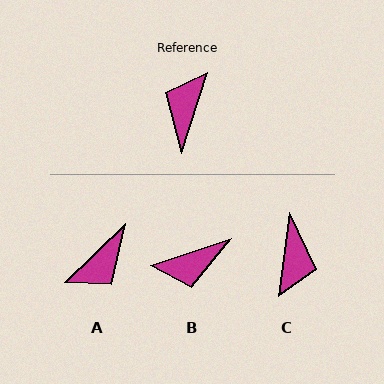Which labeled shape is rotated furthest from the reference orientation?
C, about 170 degrees away.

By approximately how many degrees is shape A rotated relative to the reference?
Approximately 152 degrees counter-clockwise.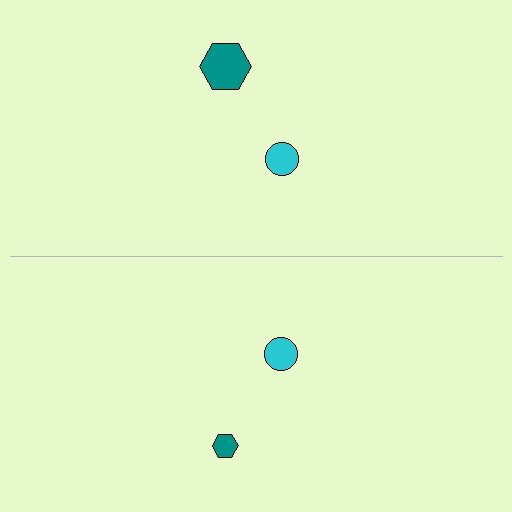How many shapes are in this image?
There are 4 shapes in this image.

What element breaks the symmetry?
The teal hexagon on the bottom side has a different size than its mirror counterpart.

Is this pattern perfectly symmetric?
No, the pattern is not perfectly symmetric. The teal hexagon on the bottom side has a different size than its mirror counterpart.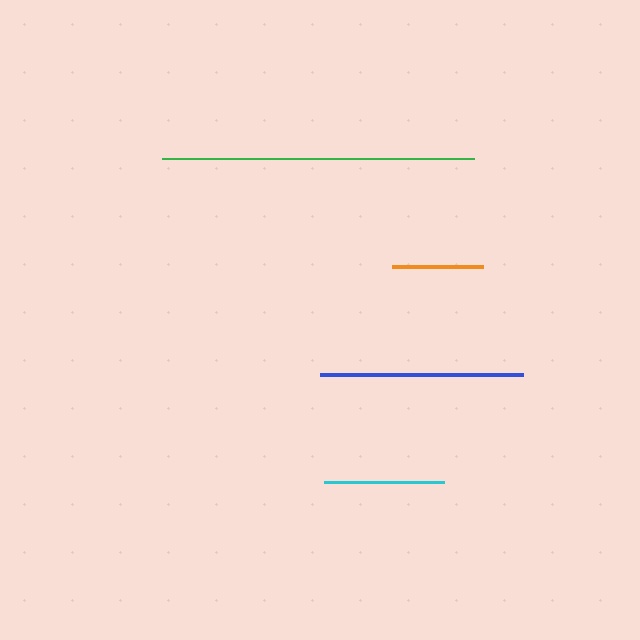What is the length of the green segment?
The green segment is approximately 313 pixels long.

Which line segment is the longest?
The green line is the longest at approximately 313 pixels.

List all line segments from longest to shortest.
From longest to shortest: green, blue, cyan, orange.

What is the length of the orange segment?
The orange segment is approximately 90 pixels long.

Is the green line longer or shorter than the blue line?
The green line is longer than the blue line.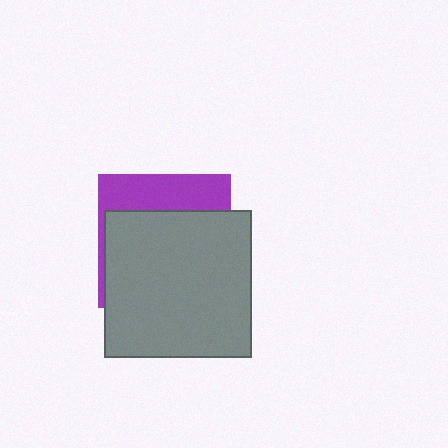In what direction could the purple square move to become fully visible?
The purple square could move up. That would shift it out from behind the gray square entirely.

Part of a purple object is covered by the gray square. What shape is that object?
It is a square.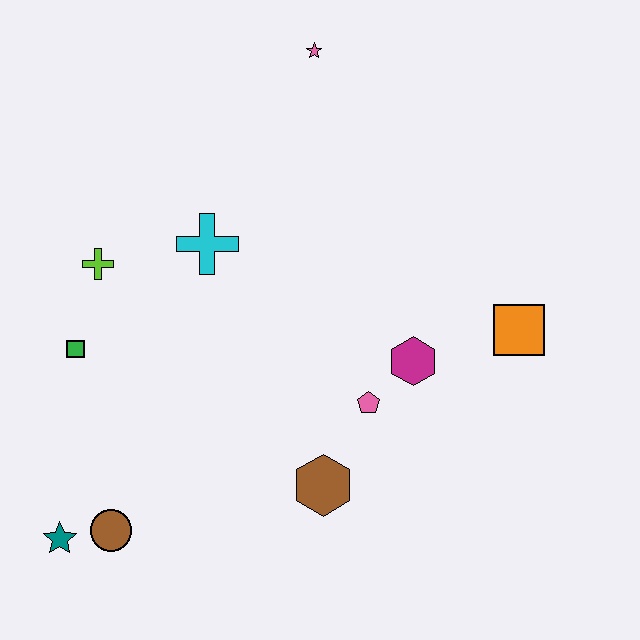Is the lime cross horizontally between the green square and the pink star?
Yes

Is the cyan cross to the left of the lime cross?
No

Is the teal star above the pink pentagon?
No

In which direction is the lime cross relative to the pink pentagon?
The lime cross is to the left of the pink pentagon.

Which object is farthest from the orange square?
The teal star is farthest from the orange square.